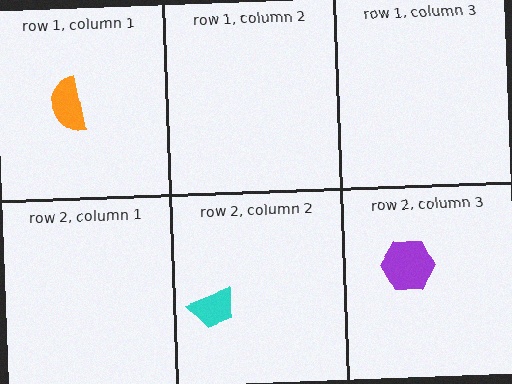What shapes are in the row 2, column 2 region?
The cyan trapezoid.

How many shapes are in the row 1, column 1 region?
1.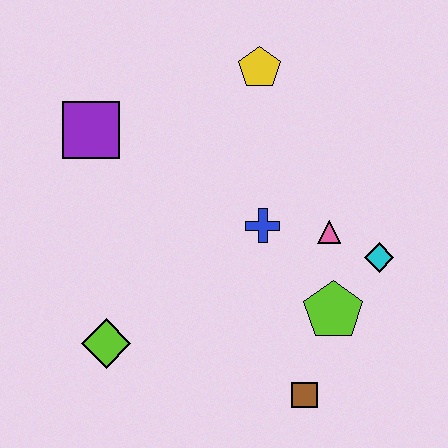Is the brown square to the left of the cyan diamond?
Yes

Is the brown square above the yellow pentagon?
No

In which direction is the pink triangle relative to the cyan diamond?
The pink triangle is to the left of the cyan diamond.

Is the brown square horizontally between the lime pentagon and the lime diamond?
Yes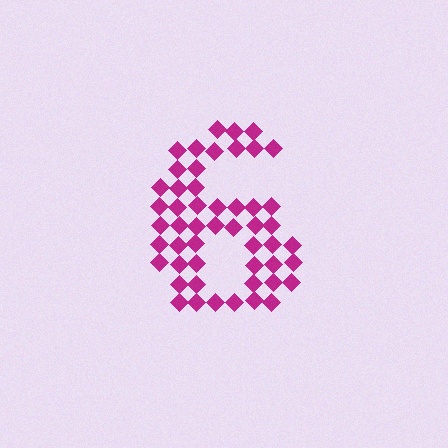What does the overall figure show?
The overall figure shows the digit 6.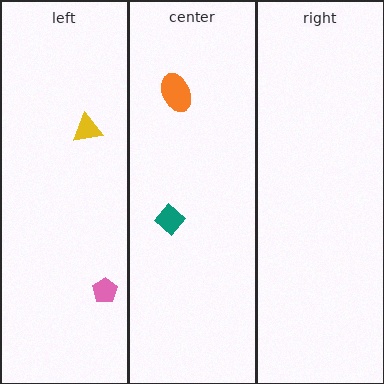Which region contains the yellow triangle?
The left region.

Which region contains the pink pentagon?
The left region.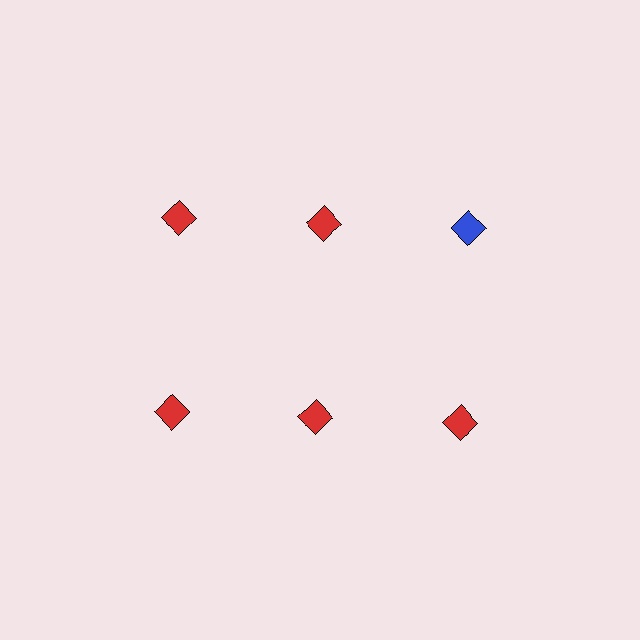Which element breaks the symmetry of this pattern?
The blue diamond in the top row, center column breaks the symmetry. All other shapes are red diamonds.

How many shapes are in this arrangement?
There are 6 shapes arranged in a grid pattern.